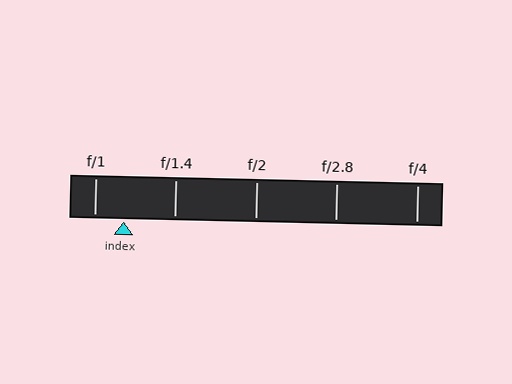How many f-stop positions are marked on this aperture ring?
There are 5 f-stop positions marked.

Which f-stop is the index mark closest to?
The index mark is closest to f/1.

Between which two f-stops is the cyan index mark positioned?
The index mark is between f/1 and f/1.4.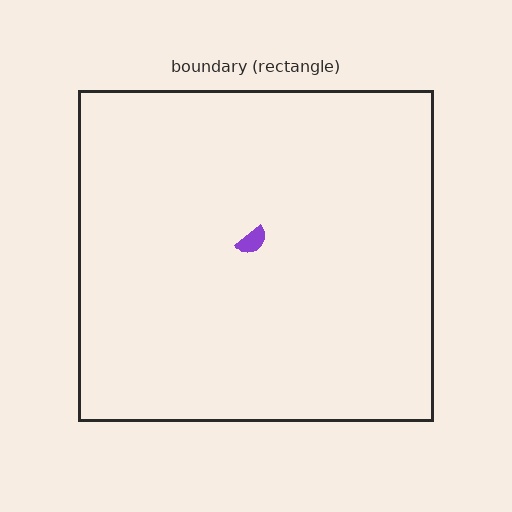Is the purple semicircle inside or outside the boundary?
Inside.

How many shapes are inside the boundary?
1 inside, 0 outside.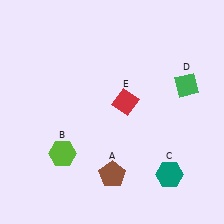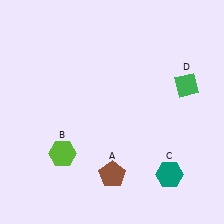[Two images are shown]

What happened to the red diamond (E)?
The red diamond (E) was removed in Image 2. It was in the top-right area of Image 1.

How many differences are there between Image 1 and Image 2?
There is 1 difference between the two images.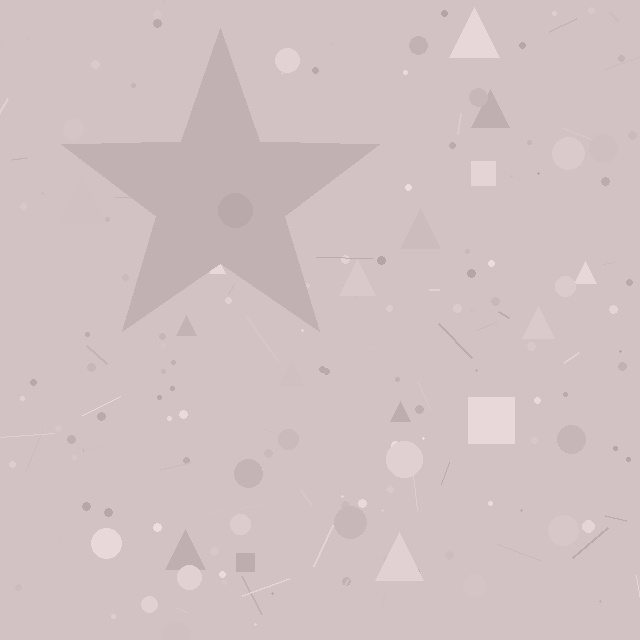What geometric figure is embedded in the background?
A star is embedded in the background.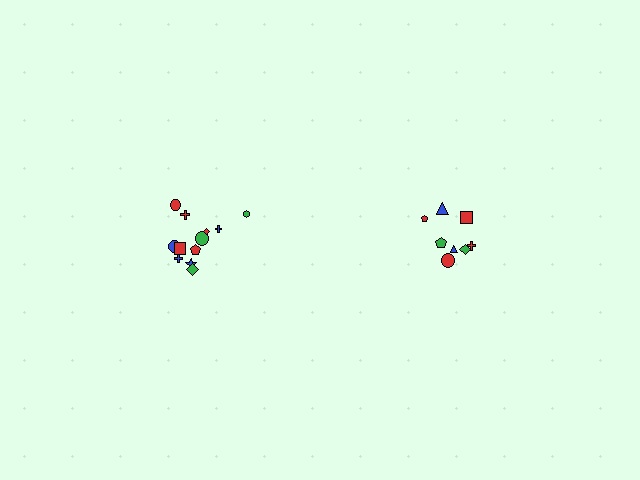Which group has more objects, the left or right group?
The left group.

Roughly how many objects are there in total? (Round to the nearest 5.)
Roughly 20 objects in total.